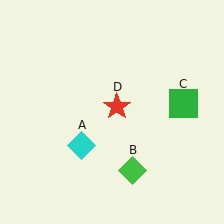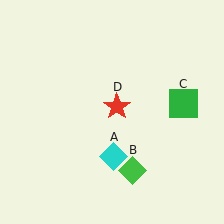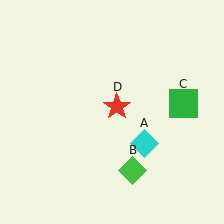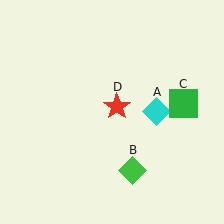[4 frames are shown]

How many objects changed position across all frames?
1 object changed position: cyan diamond (object A).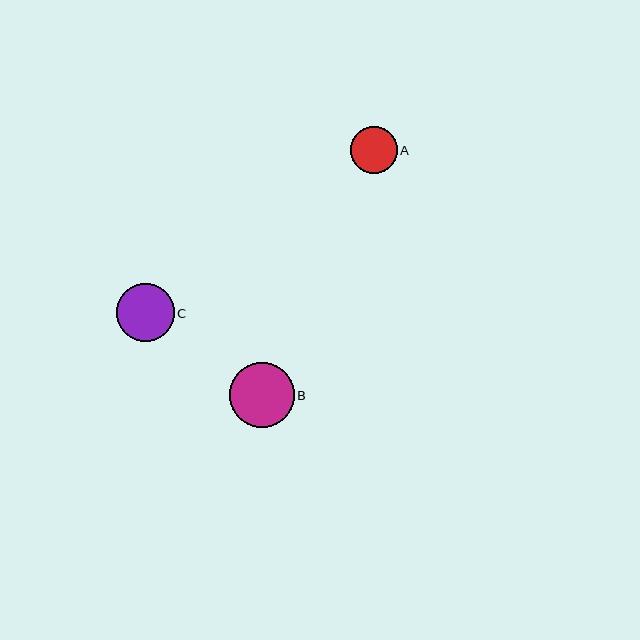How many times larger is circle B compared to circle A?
Circle B is approximately 1.4 times the size of circle A.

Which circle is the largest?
Circle B is the largest with a size of approximately 65 pixels.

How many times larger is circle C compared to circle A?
Circle C is approximately 1.2 times the size of circle A.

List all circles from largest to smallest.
From largest to smallest: B, C, A.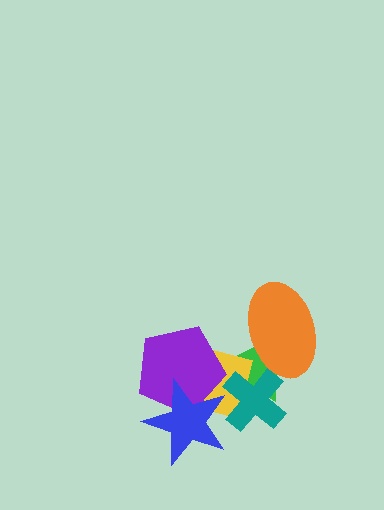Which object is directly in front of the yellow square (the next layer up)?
The purple pentagon is directly in front of the yellow square.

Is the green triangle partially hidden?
Yes, it is partially covered by another shape.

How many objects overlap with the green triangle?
3 objects overlap with the green triangle.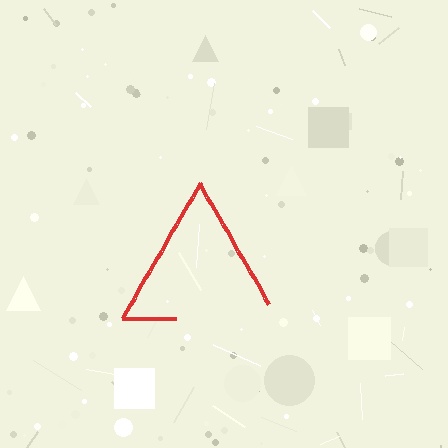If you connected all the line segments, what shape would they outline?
They would outline a triangle.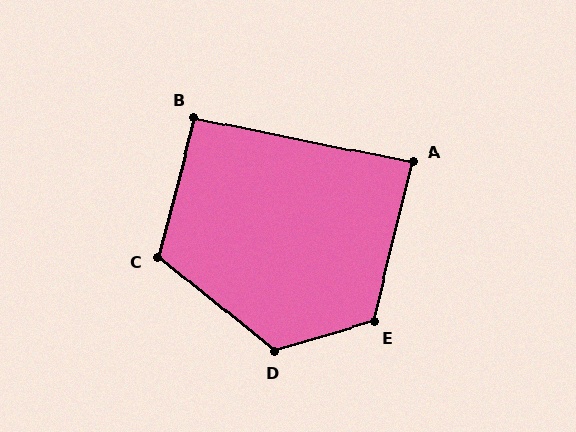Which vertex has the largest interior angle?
D, at approximately 124 degrees.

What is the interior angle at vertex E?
Approximately 120 degrees (obtuse).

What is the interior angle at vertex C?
Approximately 115 degrees (obtuse).